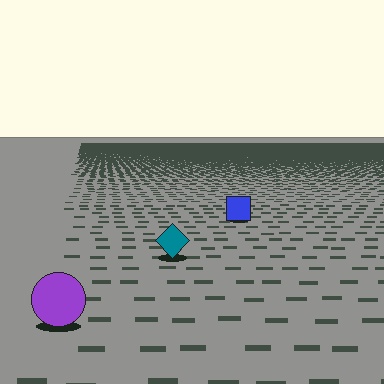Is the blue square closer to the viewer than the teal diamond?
No. The teal diamond is closer — you can tell from the texture gradient: the ground texture is coarser near it.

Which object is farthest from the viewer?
The blue square is farthest from the viewer. It appears smaller and the ground texture around it is denser.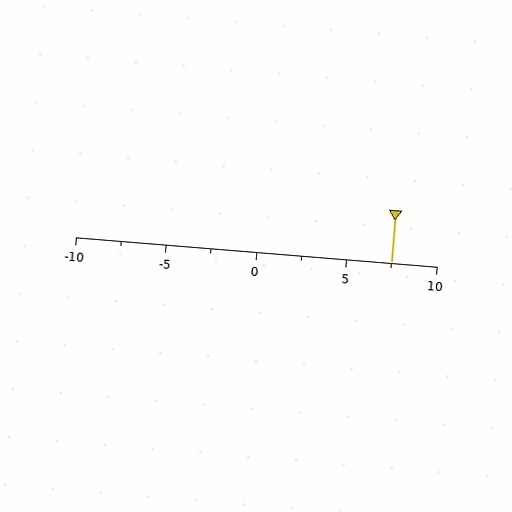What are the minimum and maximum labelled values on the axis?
The axis runs from -10 to 10.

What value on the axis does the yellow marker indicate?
The marker indicates approximately 7.5.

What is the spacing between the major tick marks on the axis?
The major ticks are spaced 5 apart.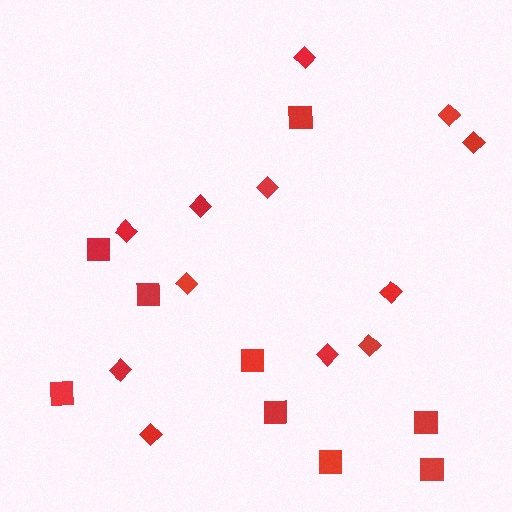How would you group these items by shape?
There are 2 groups: one group of diamonds (12) and one group of squares (9).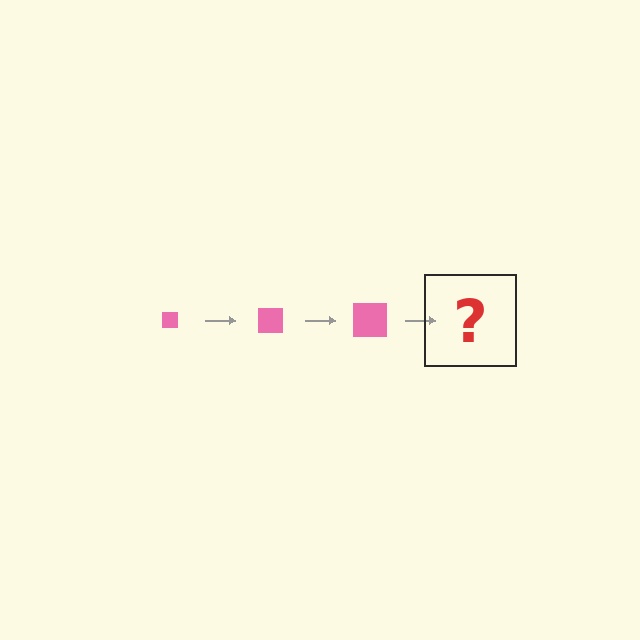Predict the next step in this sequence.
The next step is a pink square, larger than the previous one.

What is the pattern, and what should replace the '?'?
The pattern is that the square gets progressively larger each step. The '?' should be a pink square, larger than the previous one.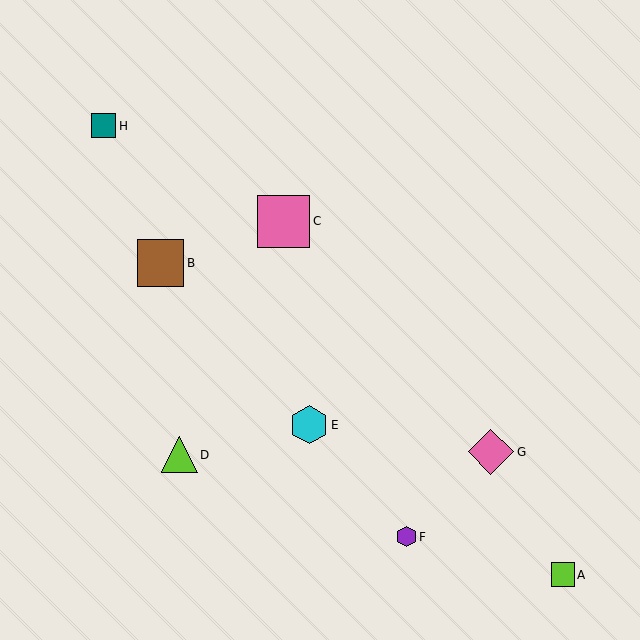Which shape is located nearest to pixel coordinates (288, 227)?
The pink square (labeled C) at (284, 221) is nearest to that location.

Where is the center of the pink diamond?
The center of the pink diamond is at (491, 452).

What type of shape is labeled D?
Shape D is a lime triangle.